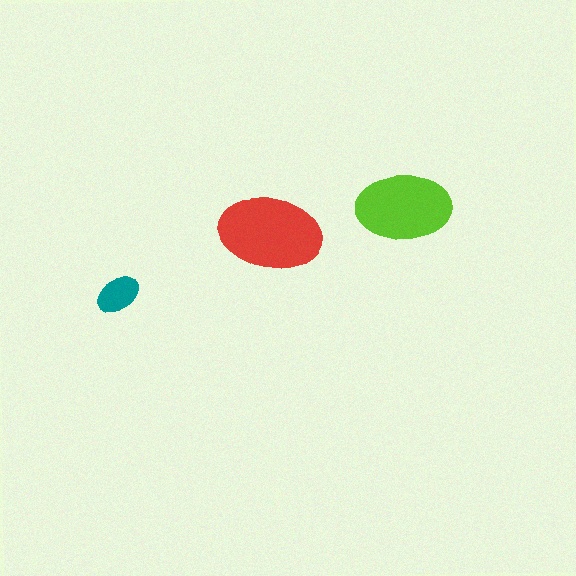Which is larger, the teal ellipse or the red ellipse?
The red one.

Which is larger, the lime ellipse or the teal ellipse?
The lime one.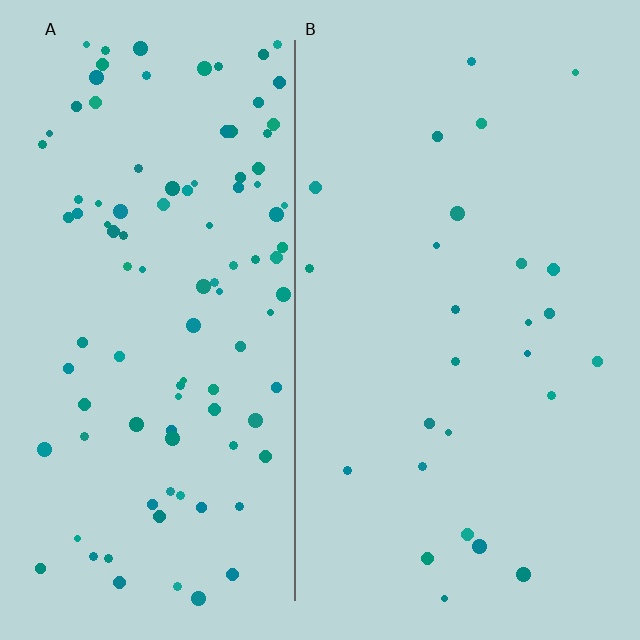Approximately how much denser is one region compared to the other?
Approximately 3.9× — region A over region B.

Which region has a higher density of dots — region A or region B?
A (the left).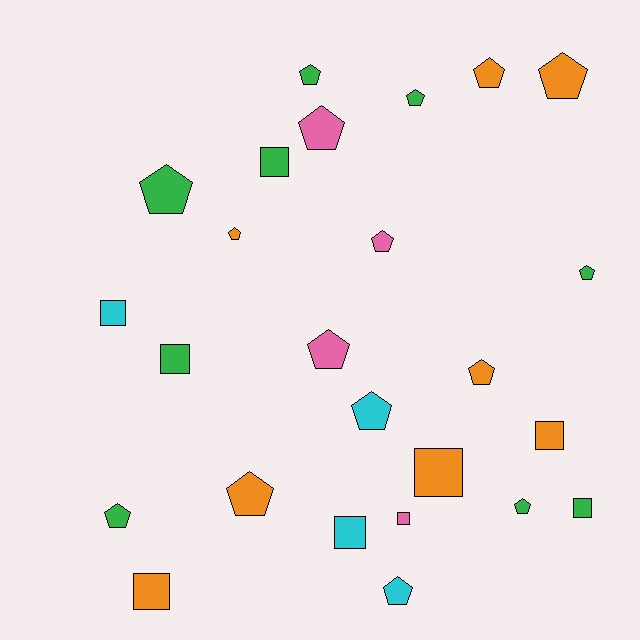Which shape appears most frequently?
Pentagon, with 16 objects.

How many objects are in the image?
There are 25 objects.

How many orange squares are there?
There are 3 orange squares.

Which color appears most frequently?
Green, with 9 objects.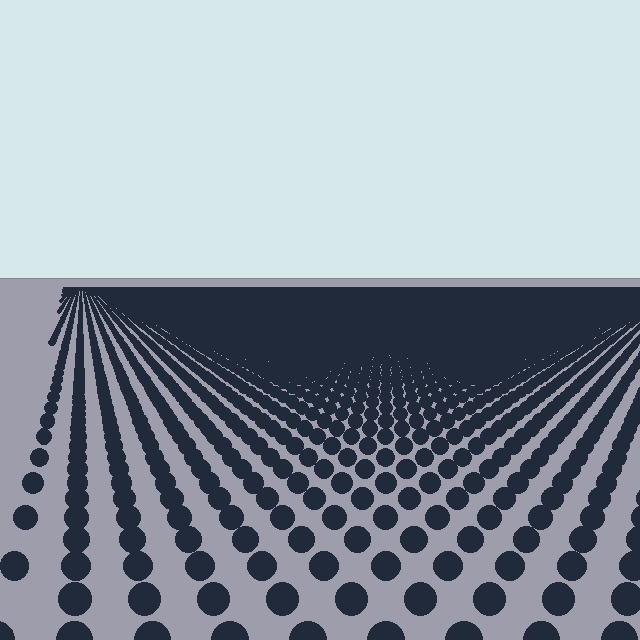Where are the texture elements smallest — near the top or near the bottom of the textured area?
Near the top.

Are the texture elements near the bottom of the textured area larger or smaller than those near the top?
Larger. Near the bottom, elements are closer to the viewer and appear at a bigger on-screen size.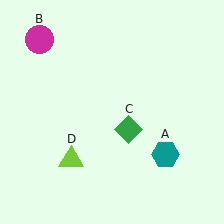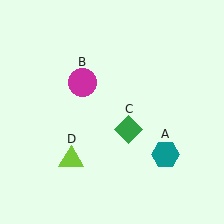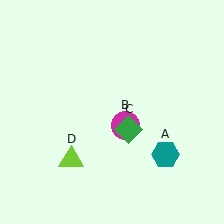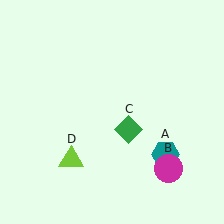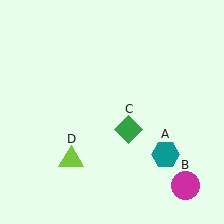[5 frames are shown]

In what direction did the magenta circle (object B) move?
The magenta circle (object B) moved down and to the right.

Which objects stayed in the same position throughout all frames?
Teal hexagon (object A) and green diamond (object C) and lime triangle (object D) remained stationary.